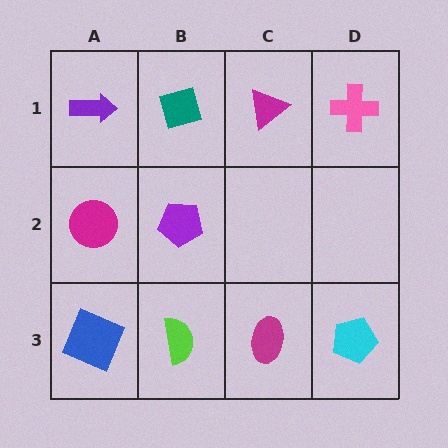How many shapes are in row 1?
4 shapes.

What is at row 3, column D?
A cyan pentagon.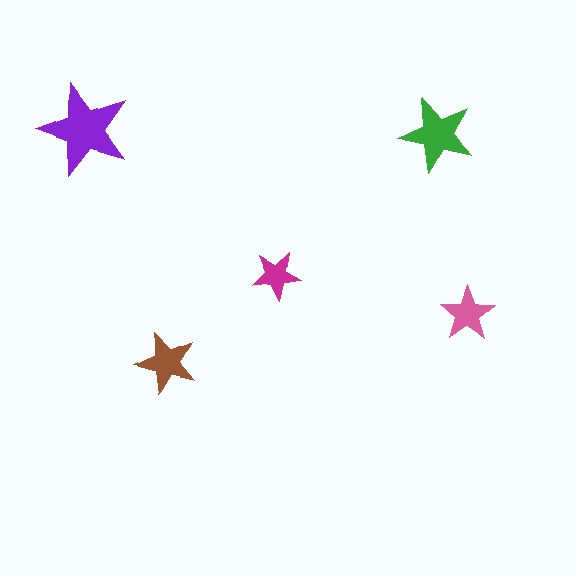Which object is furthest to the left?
The purple star is leftmost.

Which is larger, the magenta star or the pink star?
The pink one.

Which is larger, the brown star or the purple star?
The purple one.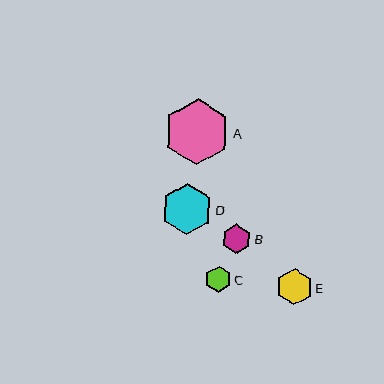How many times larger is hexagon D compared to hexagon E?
Hexagon D is approximately 1.4 times the size of hexagon E.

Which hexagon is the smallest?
Hexagon C is the smallest with a size of approximately 26 pixels.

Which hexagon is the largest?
Hexagon A is the largest with a size of approximately 66 pixels.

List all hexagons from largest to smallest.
From largest to smallest: A, D, E, B, C.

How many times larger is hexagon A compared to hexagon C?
Hexagon A is approximately 2.6 times the size of hexagon C.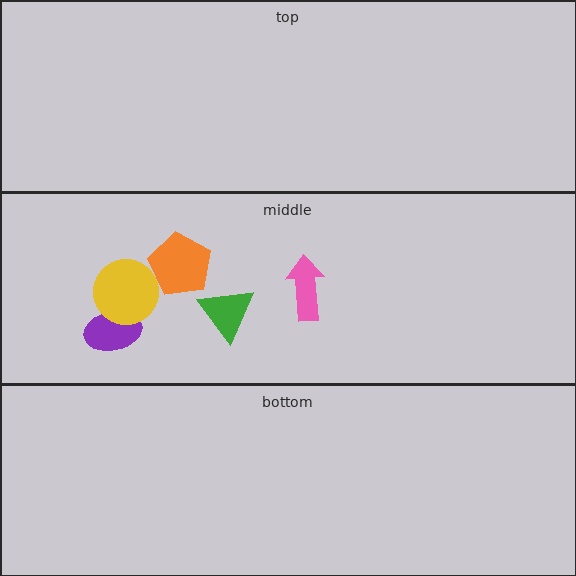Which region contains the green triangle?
The middle region.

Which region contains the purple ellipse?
The middle region.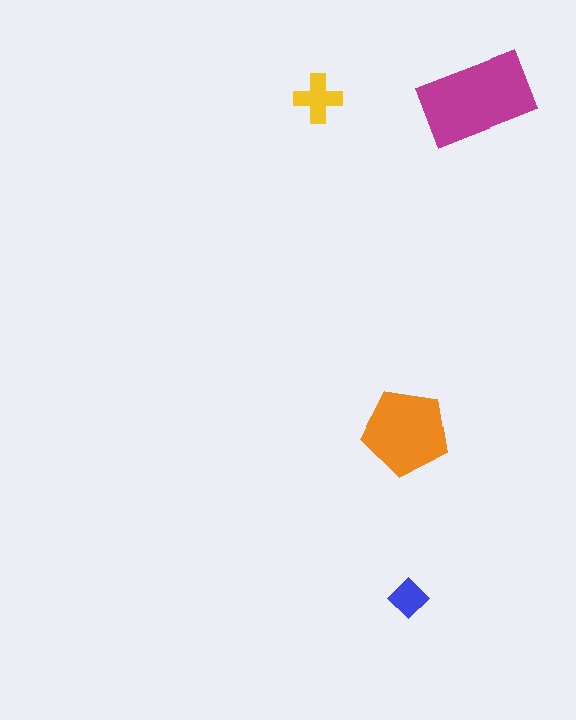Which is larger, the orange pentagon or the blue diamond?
The orange pentagon.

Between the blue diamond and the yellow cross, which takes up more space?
The yellow cross.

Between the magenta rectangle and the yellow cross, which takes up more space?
The magenta rectangle.